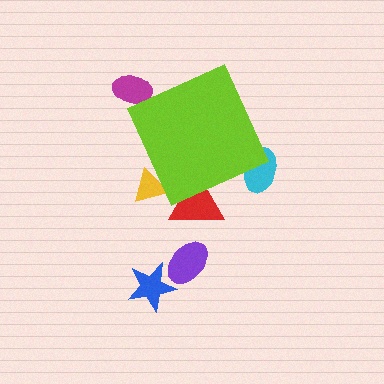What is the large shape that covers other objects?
A lime diamond.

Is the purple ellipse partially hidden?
No, the purple ellipse is fully visible.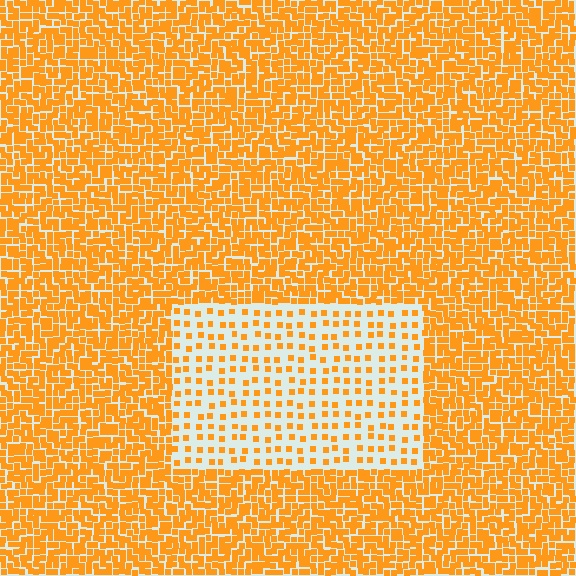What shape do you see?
I see a rectangle.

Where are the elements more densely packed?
The elements are more densely packed outside the rectangle boundary.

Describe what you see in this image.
The image contains small orange elements arranged at two different densities. A rectangle-shaped region is visible where the elements are less densely packed than the surrounding area.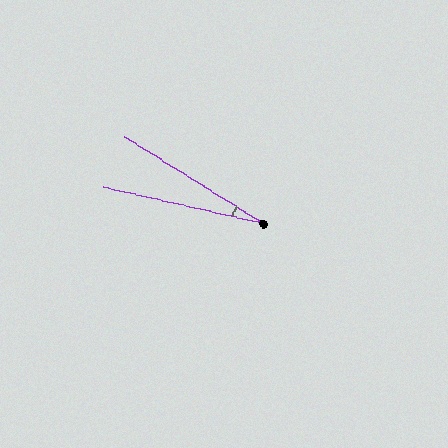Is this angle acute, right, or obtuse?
It is acute.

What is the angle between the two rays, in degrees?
Approximately 19 degrees.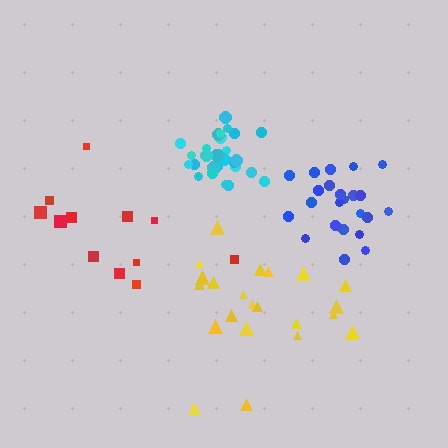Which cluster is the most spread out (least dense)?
Red.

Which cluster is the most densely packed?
Cyan.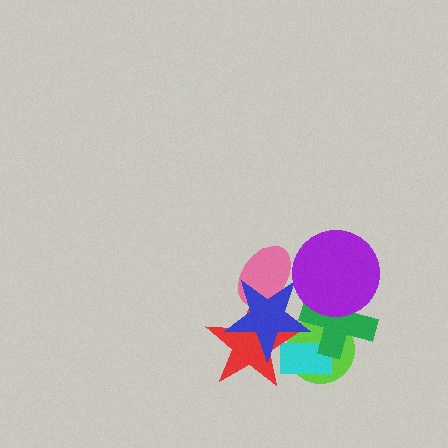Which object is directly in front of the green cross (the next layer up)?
The blue star is directly in front of the green cross.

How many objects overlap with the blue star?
5 objects overlap with the blue star.